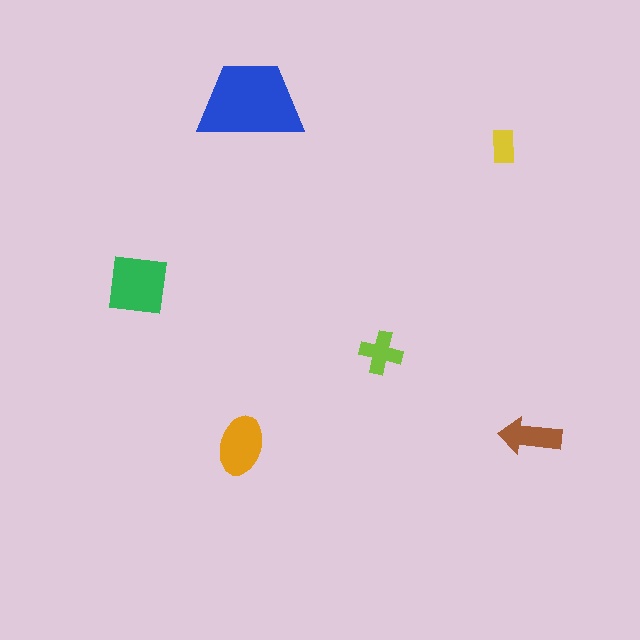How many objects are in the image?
There are 6 objects in the image.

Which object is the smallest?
The yellow rectangle.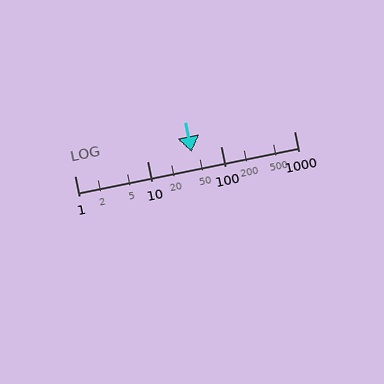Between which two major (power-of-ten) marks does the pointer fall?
The pointer is between 10 and 100.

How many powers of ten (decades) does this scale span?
The scale spans 3 decades, from 1 to 1000.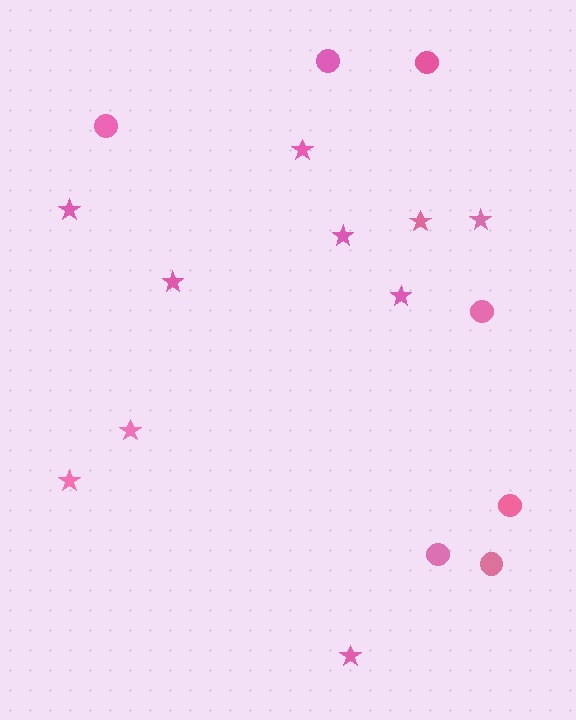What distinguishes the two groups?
There are 2 groups: one group of stars (10) and one group of circles (7).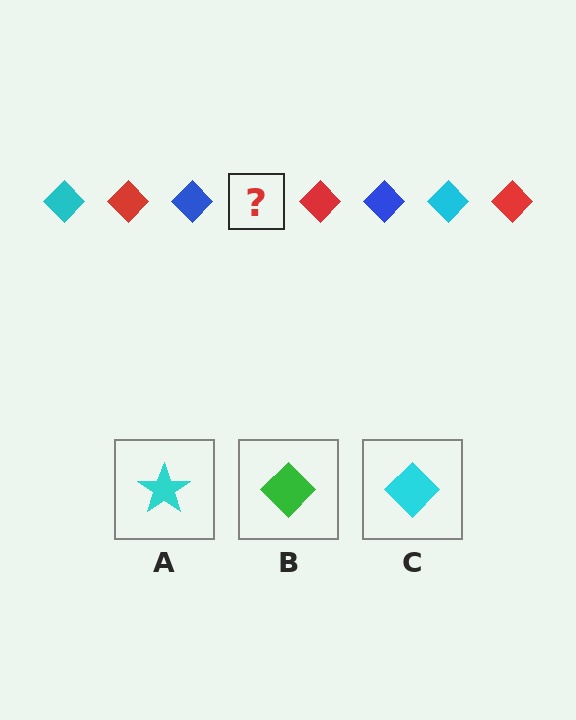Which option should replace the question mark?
Option C.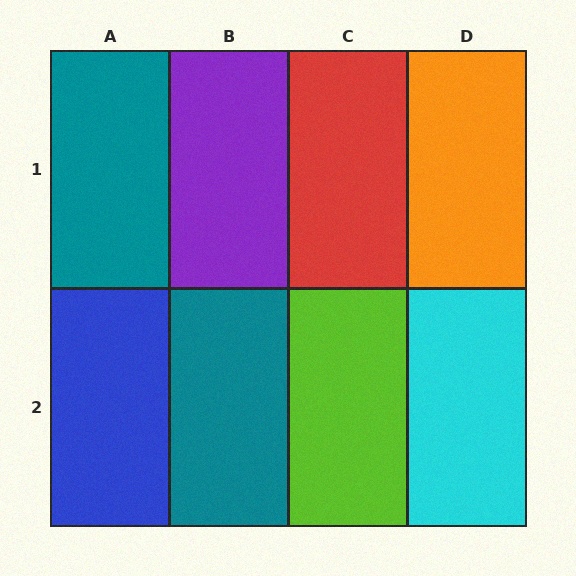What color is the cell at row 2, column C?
Lime.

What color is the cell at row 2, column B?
Teal.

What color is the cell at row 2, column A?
Blue.